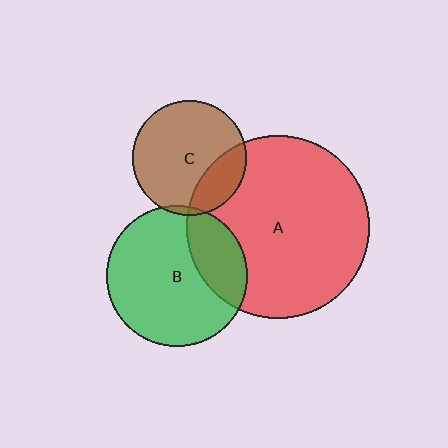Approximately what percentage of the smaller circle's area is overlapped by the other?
Approximately 25%.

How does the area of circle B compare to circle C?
Approximately 1.5 times.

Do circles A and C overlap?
Yes.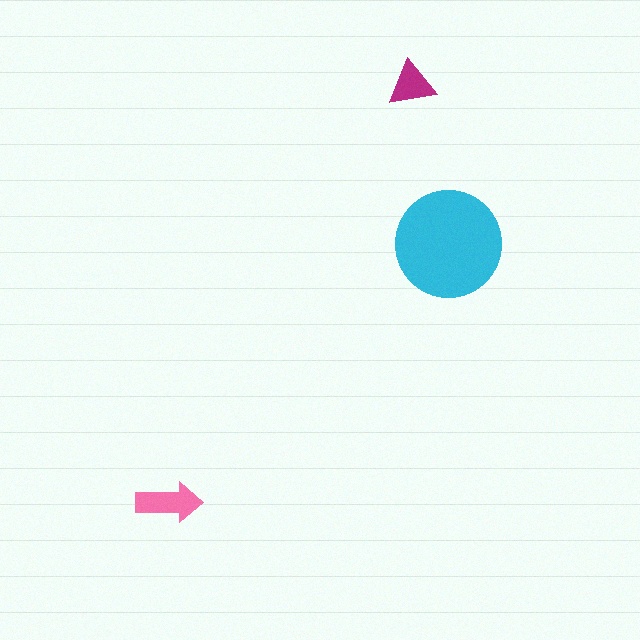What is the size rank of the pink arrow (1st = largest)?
2nd.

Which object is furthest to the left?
The pink arrow is leftmost.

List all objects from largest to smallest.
The cyan circle, the pink arrow, the magenta triangle.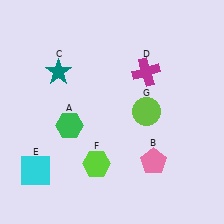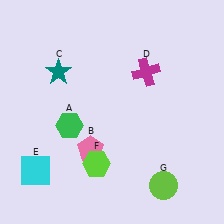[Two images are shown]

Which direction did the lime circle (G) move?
The lime circle (G) moved down.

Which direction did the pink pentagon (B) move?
The pink pentagon (B) moved left.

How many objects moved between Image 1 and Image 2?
2 objects moved between the two images.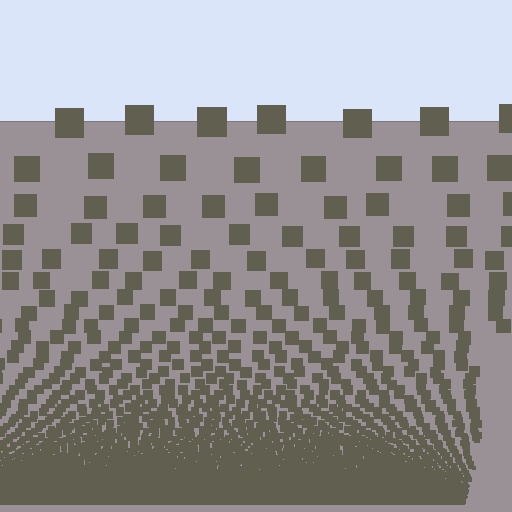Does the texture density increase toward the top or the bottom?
Density increases toward the bottom.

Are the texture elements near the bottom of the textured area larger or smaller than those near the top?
Smaller. The gradient is inverted — elements near the bottom are smaller and denser.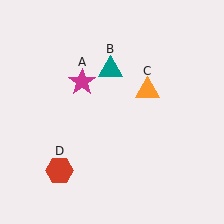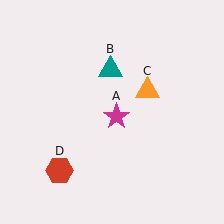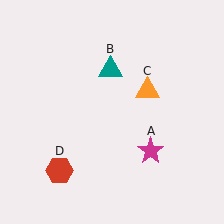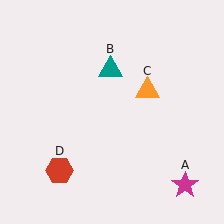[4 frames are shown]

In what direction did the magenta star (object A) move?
The magenta star (object A) moved down and to the right.